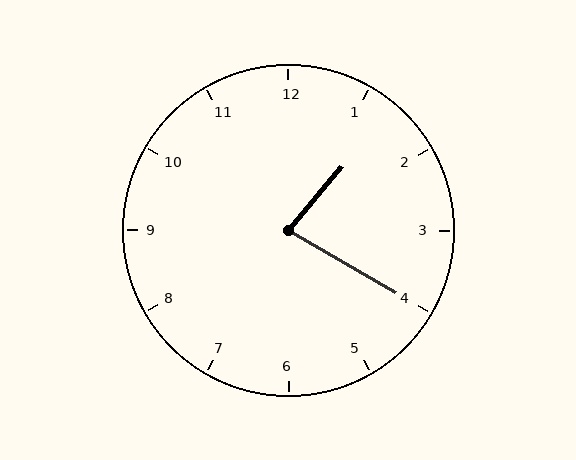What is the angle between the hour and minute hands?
Approximately 80 degrees.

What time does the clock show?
1:20.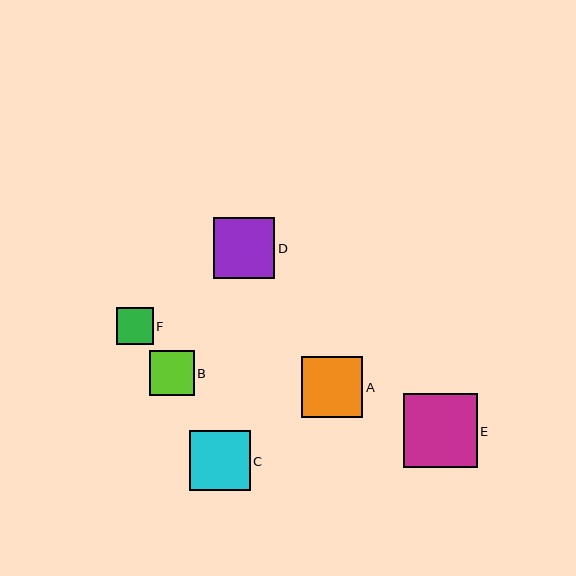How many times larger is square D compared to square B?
Square D is approximately 1.4 times the size of square B.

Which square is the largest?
Square E is the largest with a size of approximately 74 pixels.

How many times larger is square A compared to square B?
Square A is approximately 1.4 times the size of square B.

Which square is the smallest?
Square F is the smallest with a size of approximately 37 pixels.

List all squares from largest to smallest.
From largest to smallest: E, D, A, C, B, F.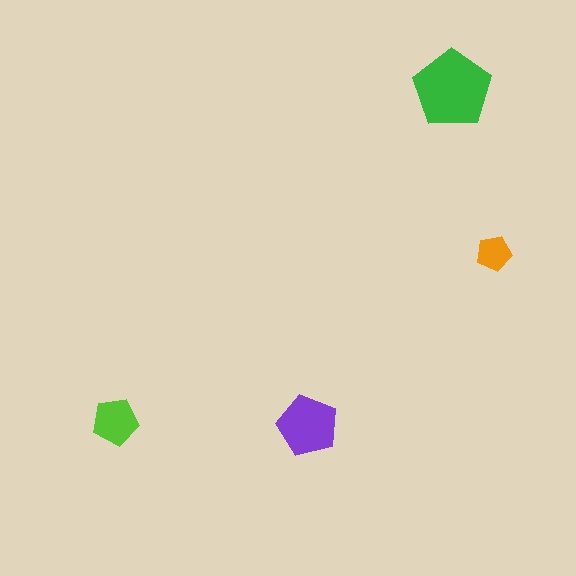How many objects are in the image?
There are 4 objects in the image.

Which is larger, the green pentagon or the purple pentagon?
The green one.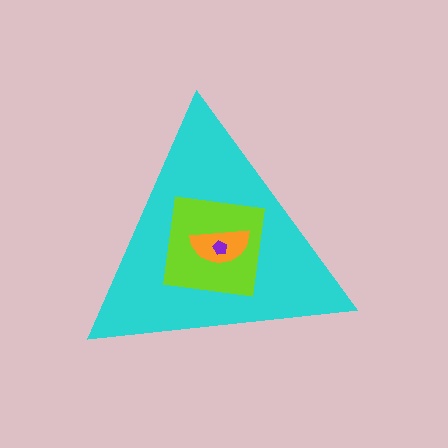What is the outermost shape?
The cyan triangle.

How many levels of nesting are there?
4.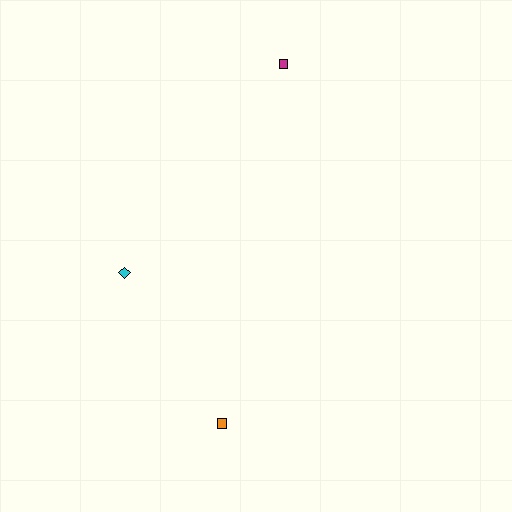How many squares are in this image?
There are 2 squares.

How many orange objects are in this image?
There is 1 orange object.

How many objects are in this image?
There are 3 objects.